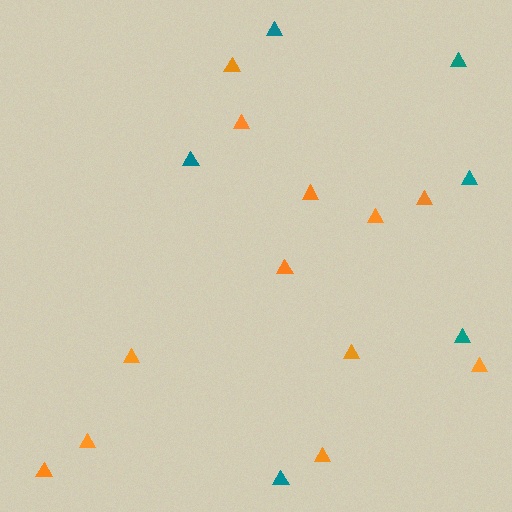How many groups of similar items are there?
There are 2 groups: one group of teal triangles (6) and one group of orange triangles (12).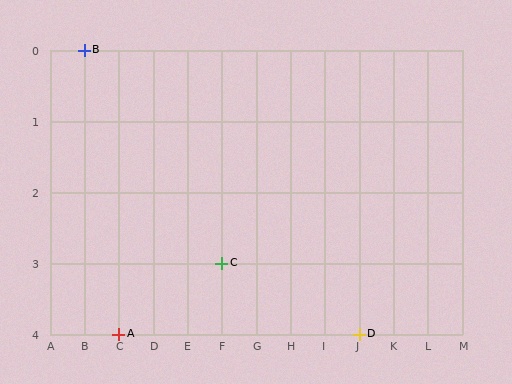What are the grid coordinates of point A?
Point A is at grid coordinates (C, 4).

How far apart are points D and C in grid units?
Points D and C are 4 columns and 1 row apart (about 4.1 grid units diagonally).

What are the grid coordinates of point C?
Point C is at grid coordinates (F, 3).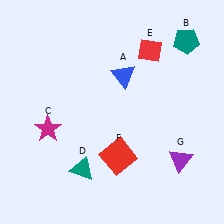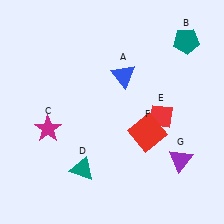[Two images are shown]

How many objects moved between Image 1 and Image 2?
2 objects moved between the two images.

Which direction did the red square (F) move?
The red square (F) moved right.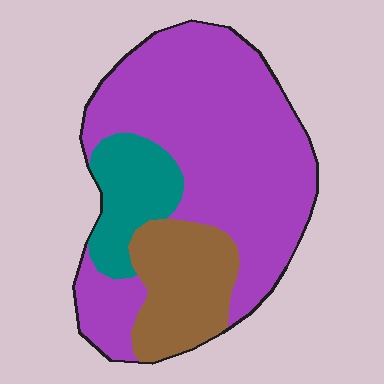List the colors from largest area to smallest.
From largest to smallest: purple, brown, teal.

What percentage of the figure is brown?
Brown covers 20% of the figure.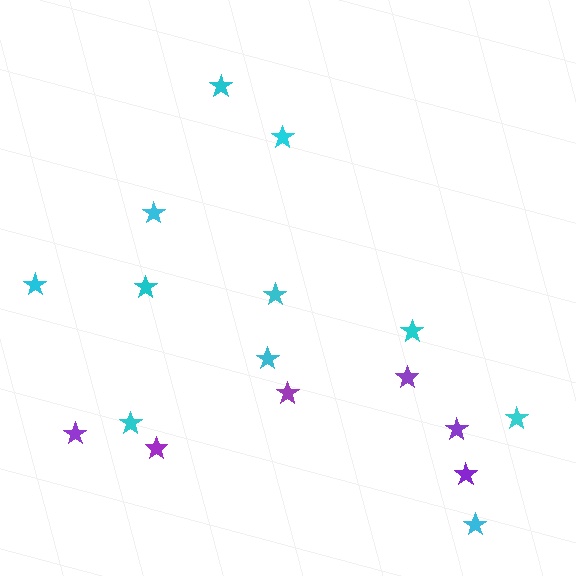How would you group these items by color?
There are 2 groups: one group of purple stars (6) and one group of cyan stars (11).